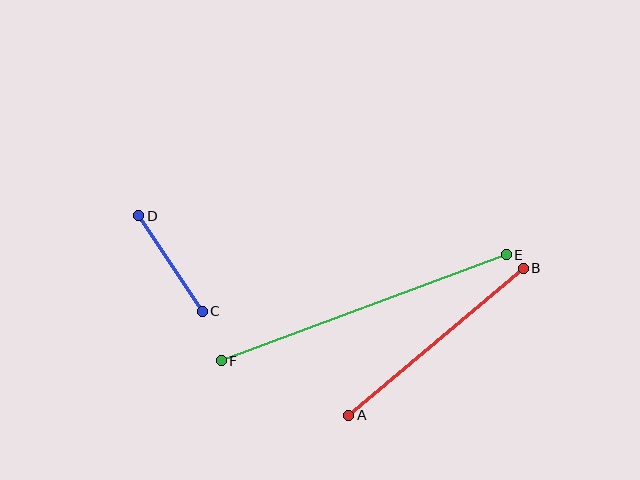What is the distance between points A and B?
The distance is approximately 228 pixels.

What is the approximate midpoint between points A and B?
The midpoint is at approximately (436, 342) pixels.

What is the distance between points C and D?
The distance is approximately 115 pixels.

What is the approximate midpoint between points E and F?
The midpoint is at approximately (364, 308) pixels.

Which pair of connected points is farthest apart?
Points E and F are farthest apart.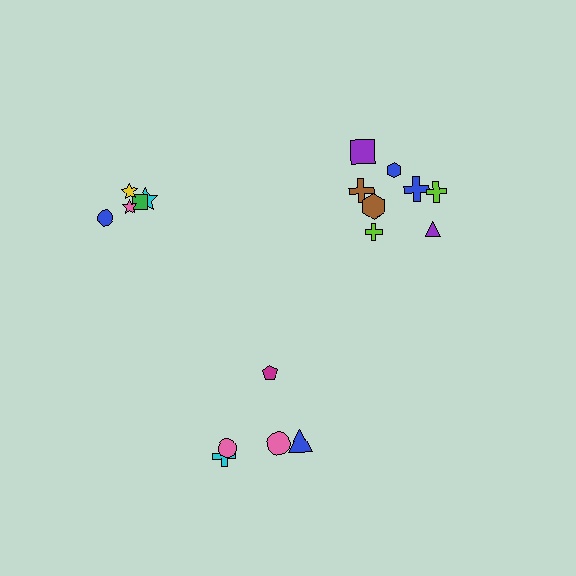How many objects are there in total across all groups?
There are 18 objects.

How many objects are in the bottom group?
There are 5 objects.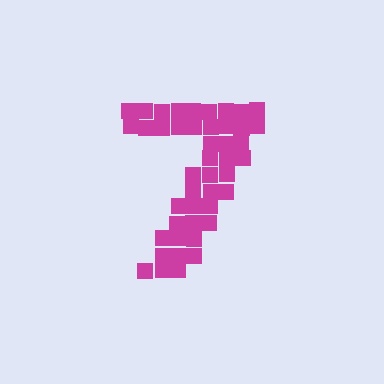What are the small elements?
The small elements are squares.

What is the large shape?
The large shape is the digit 7.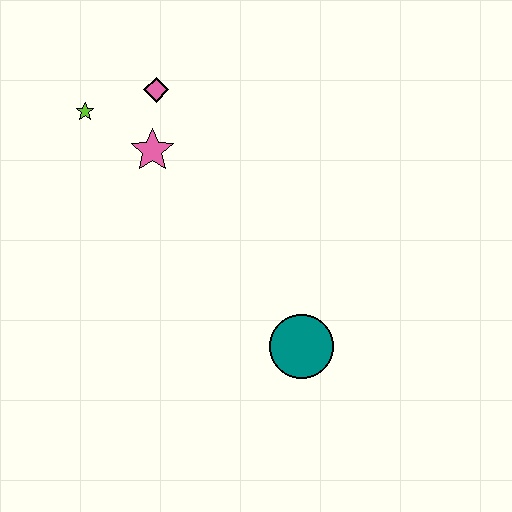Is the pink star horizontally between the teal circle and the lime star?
Yes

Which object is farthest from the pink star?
The teal circle is farthest from the pink star.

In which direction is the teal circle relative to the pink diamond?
The teal circle is below the pink diamond.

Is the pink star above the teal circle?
Yes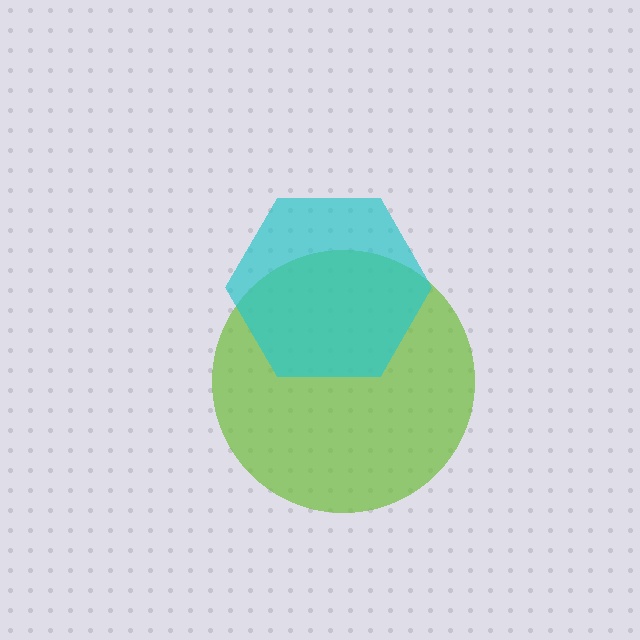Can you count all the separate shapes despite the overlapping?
Yes, there are 2 separate shapes.